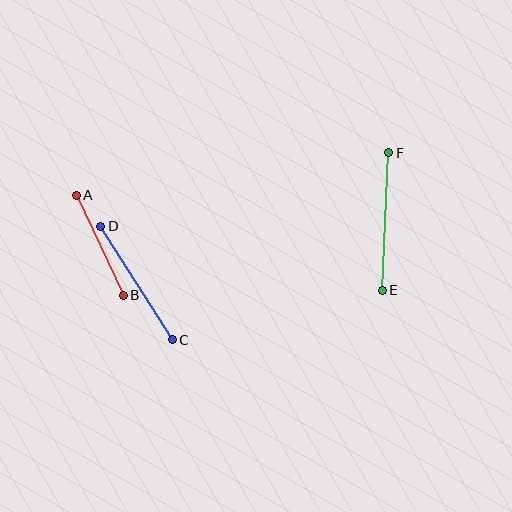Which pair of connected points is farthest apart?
Points E and F are farthest apart.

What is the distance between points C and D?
The distance is approximately 134 pixels.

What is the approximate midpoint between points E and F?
The midpoint is at approximately (386, 221) pixels.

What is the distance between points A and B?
The distance is approximately 111 pixels.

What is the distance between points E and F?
The distance is approximately 138 pixels.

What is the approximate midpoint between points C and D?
The midpoint is at approximately (136, 283) pixels.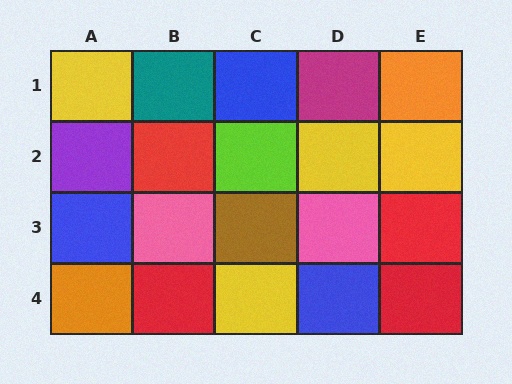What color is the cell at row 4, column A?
Orange.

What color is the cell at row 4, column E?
Red.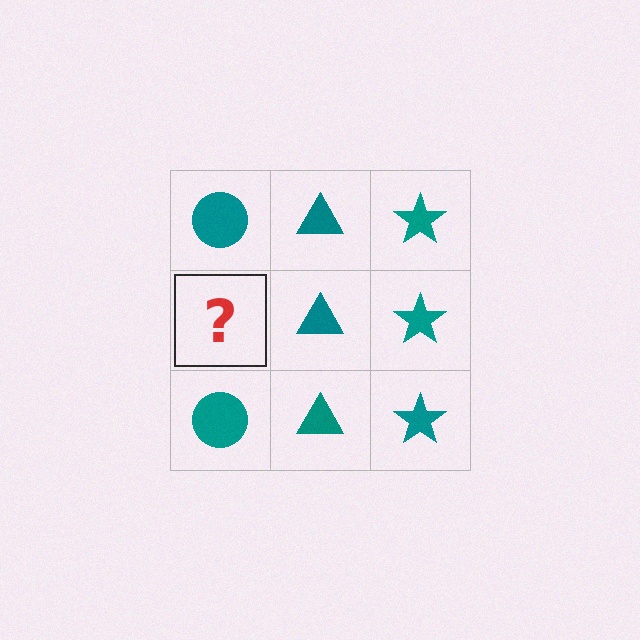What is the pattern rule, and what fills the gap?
The rule is that each column has a consistent shape. The gap should be filled with a teal circle.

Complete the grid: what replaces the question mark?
The question mark should be replaced with a teal circle.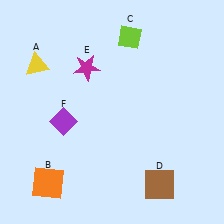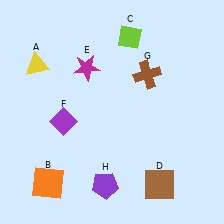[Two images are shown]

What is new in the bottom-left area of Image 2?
A purple pentagon (H) was added in the bottom-left area of Image 2.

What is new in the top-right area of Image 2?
A brown cross (G) was added in the top-right area of Image 2.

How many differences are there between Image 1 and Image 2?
There are 2 differences between the two images.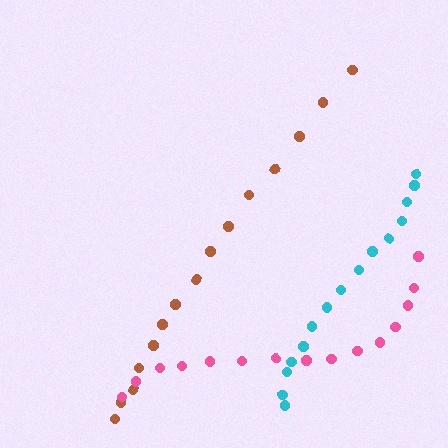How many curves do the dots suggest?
There are 3 distinct paths.